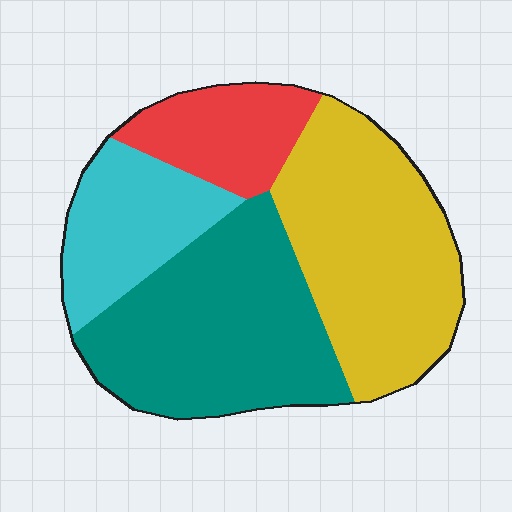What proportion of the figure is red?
Red covers around 15% of the figure.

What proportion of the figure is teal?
Teal covers about 35% of the figure.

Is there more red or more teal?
Teal.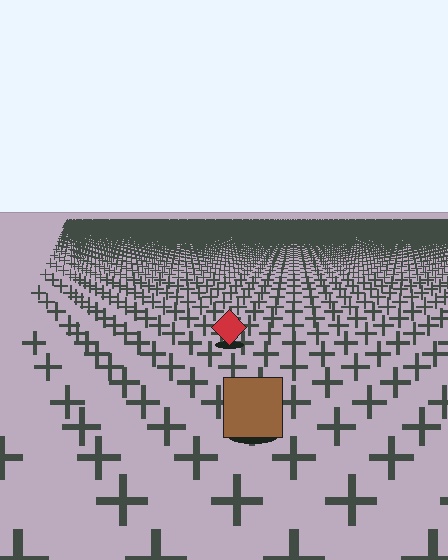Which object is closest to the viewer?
The brown square is closest. The texture marks near it are larger and more spread out.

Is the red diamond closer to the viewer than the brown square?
No. The brown square is closer — you can tell from the texture gradient: the ground texture is coarser near it.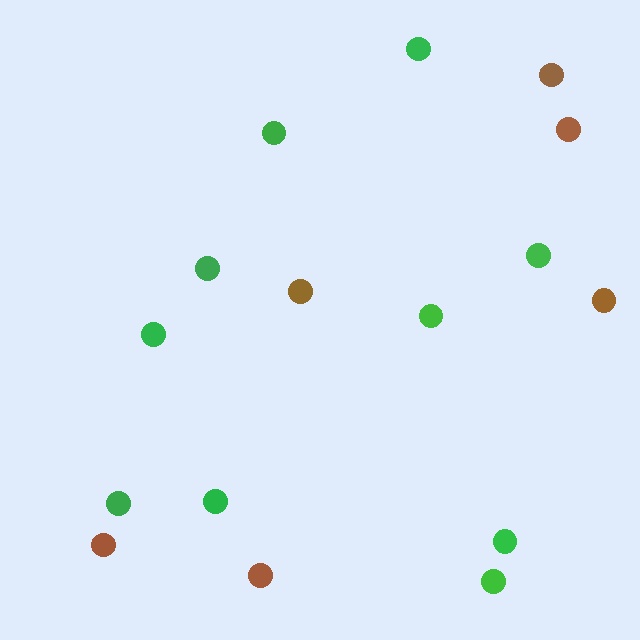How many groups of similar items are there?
There are 2 groups: one group of brown circles (6) and one group of green circles (10).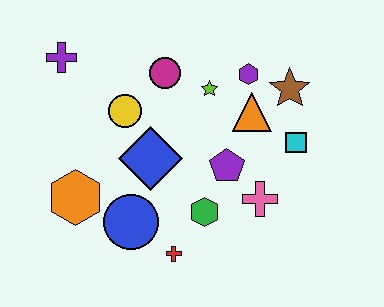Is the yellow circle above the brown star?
No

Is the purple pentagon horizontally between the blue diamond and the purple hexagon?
Yes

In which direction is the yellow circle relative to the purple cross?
The yellow circle is to the right of the purple cross.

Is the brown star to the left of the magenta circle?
No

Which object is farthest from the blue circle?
The brown star is farthest from the blue circle.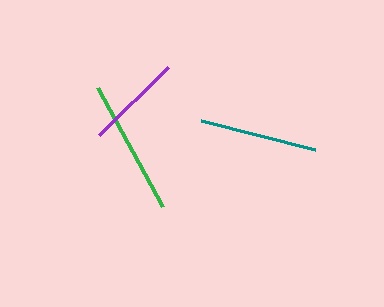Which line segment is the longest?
The green line is the longest at approximately 136 pixels.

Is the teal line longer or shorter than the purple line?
The teal line is longer than the purple line.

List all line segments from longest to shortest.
From longest to shortest: green, teal, purple.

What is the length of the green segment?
The green segment is approximately 136 pixels long.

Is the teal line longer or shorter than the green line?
The green line is longer than the teal line.